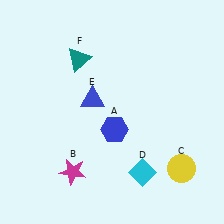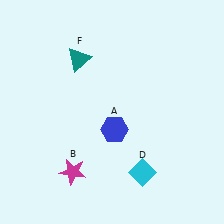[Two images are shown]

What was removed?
The blue triangle (E), the yellow circle (C) were removed in Image 2.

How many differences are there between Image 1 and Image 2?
There are 2 differences between the two images.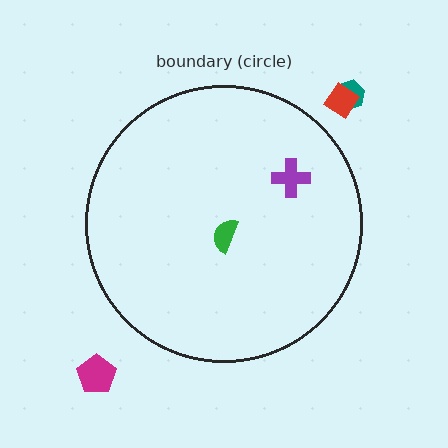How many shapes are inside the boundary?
2 inside, 3 outside.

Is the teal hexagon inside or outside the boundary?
Outside.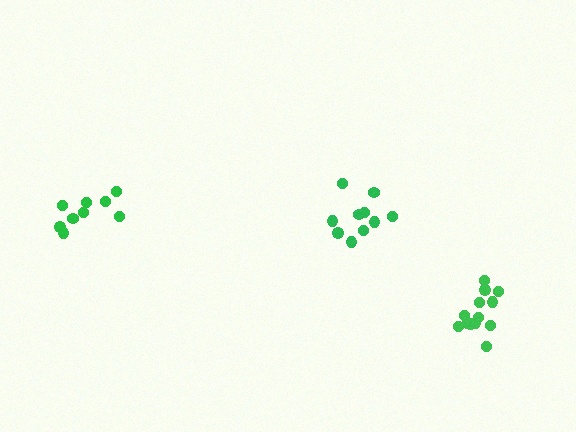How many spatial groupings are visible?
There are 3 spatial groupings.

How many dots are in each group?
Group 1: 10 dots, Group 2: 13 dots, Group 3: 9 dots (32 total).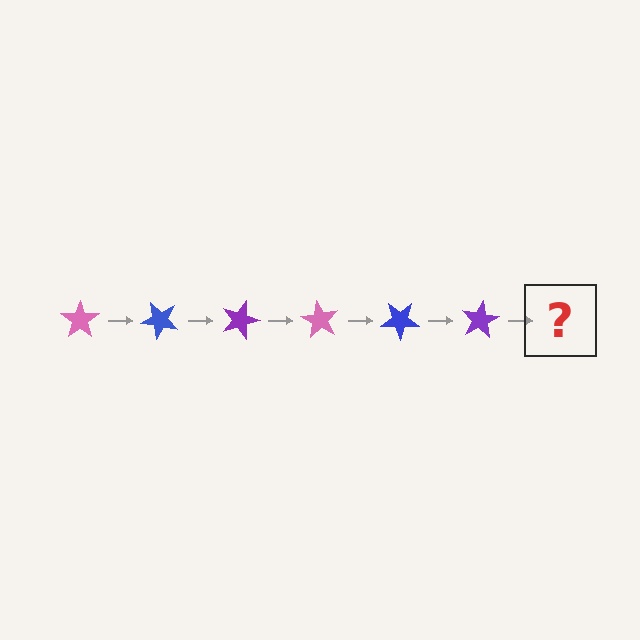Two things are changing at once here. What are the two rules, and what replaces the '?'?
The two rules are that it rotates 45 degrees each step and the color cycles through pink, blue, and purple. The '?' should be a pink star, rotated 270 degrees from the start.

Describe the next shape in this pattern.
It should be a pink star, rotated 270 degrees from the start.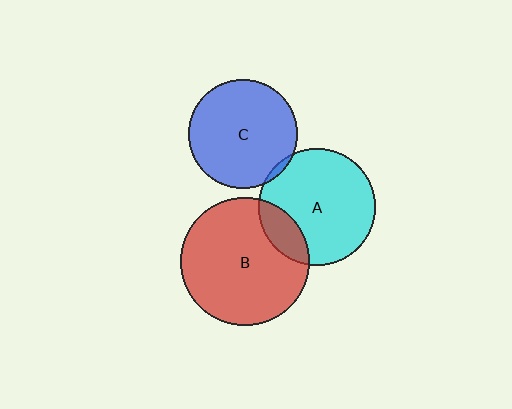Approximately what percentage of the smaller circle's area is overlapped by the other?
Approximately 15%.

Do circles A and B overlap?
Yes.